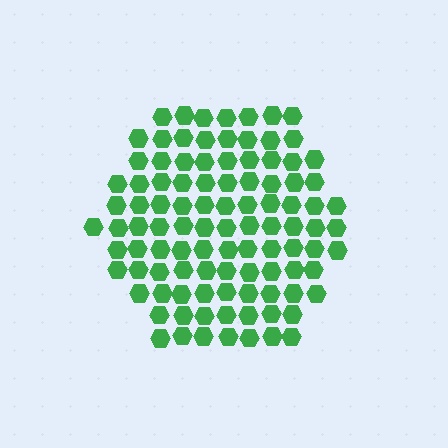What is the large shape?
The large shape is a hexagon.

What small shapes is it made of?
It is made of small hexagons.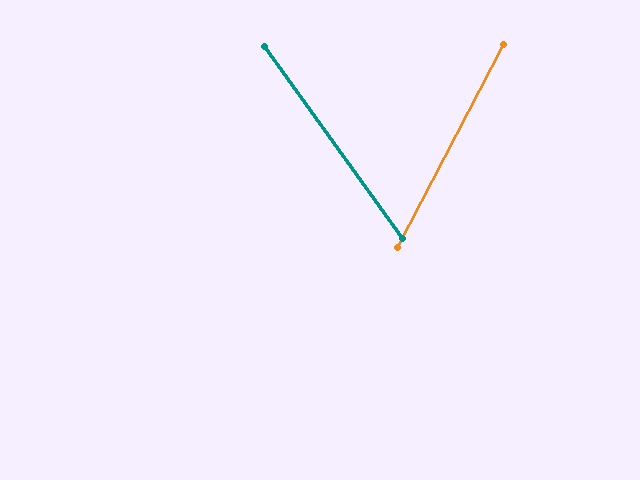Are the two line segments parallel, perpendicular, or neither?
Neither parallel nor perpendicular — they differ by about 63°.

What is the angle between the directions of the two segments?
Approximately 63 degrees.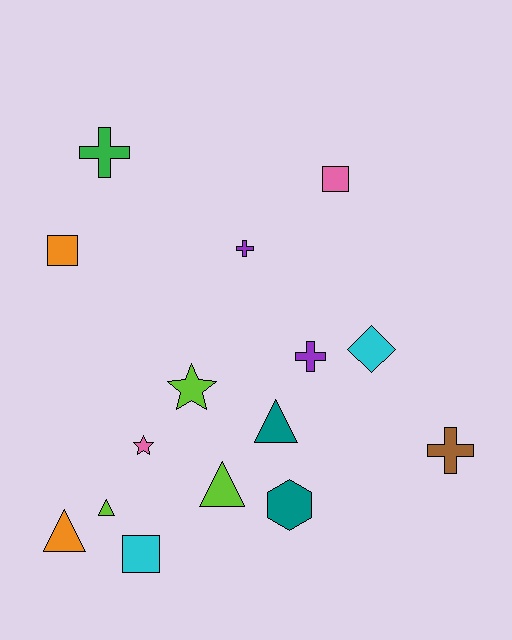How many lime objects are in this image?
There are 3 lime objects.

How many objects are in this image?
There are 15 objects.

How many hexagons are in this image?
There is 1 hexagon.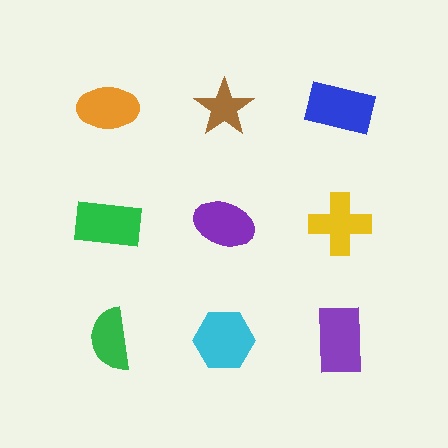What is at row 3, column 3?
A purple rectangle.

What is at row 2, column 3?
A yellow cross.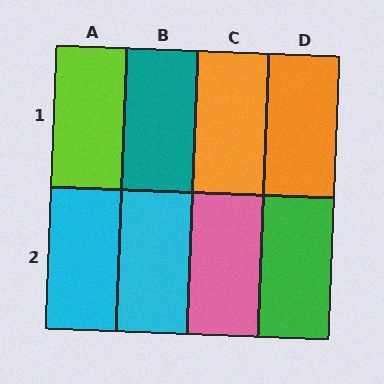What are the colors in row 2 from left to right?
Cyan, cyan, pink, green.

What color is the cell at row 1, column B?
Teal.